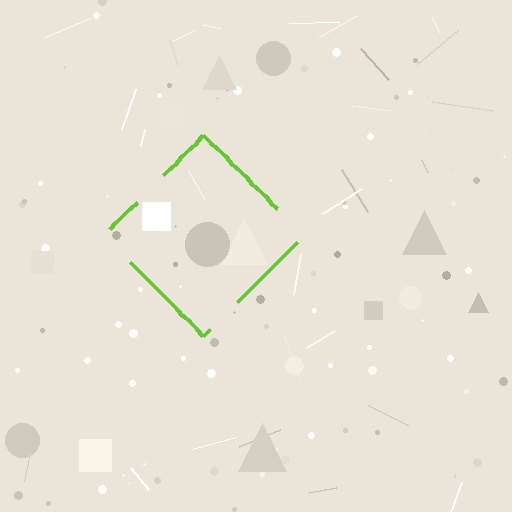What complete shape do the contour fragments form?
The contour fragments form a diamond.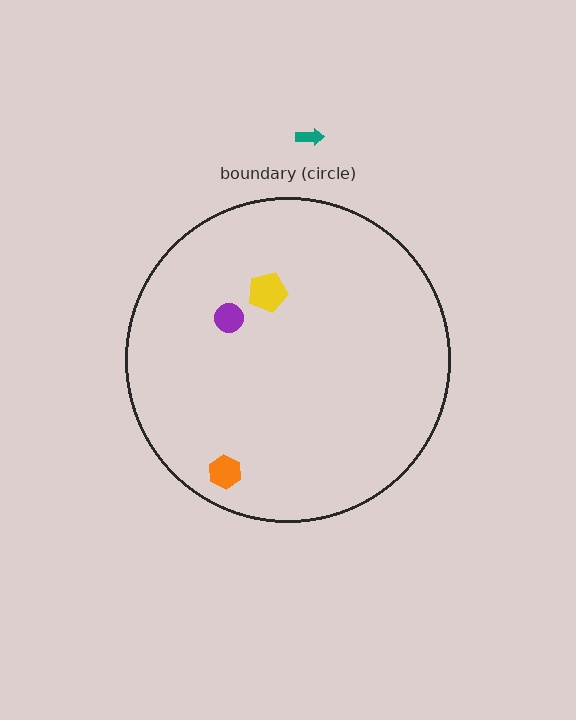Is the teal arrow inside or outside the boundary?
Outside.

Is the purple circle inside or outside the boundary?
Inside.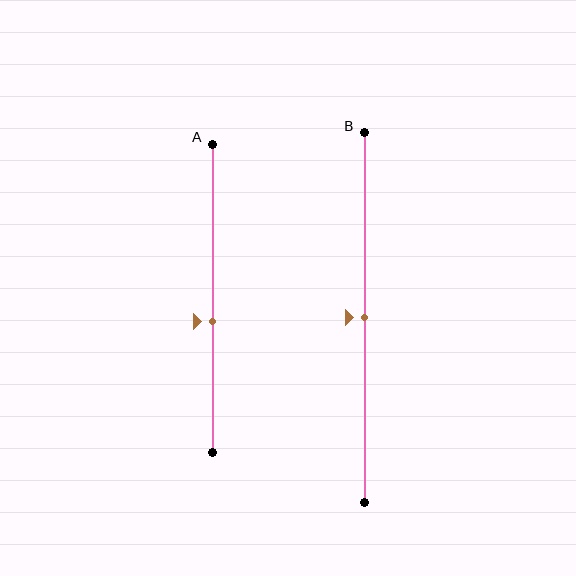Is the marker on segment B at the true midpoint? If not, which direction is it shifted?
Yes, the marker on segment B is at the true midpoint.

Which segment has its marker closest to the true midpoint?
Segment B has its marker closest to the true midpoint.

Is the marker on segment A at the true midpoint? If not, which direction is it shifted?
No, the marker on segment A is shifted downward by about 7% of the segment length.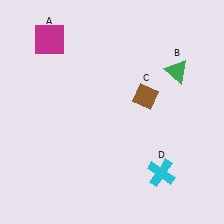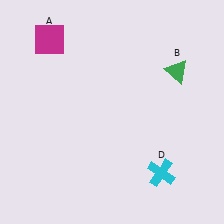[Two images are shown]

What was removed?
The brown diamond (C) was removed in Image 2.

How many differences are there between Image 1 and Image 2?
There is 1 difference between the two images.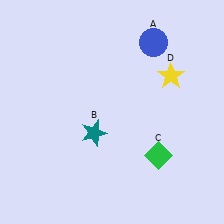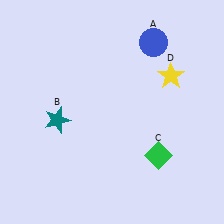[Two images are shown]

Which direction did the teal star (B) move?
The teal star (B) moved left.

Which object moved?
The teal star (B) moved left.